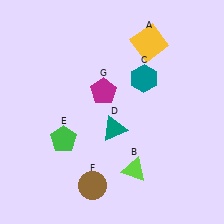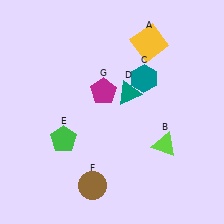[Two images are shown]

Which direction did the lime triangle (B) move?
The lime triangle (B) moved right.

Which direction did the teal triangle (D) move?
The teal triangle (D) moved up.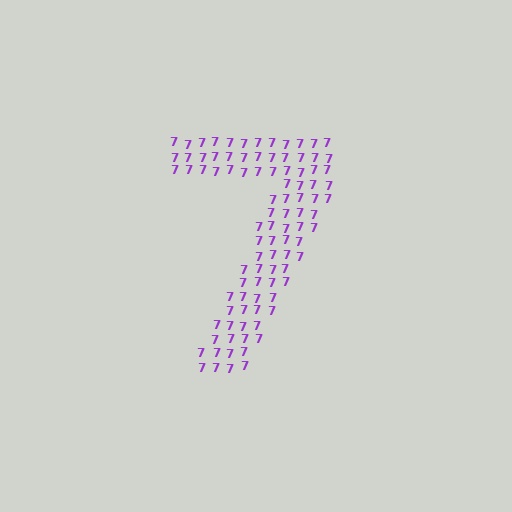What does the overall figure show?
The overall figure shows the digit 7.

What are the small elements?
The small elements are digit 7's.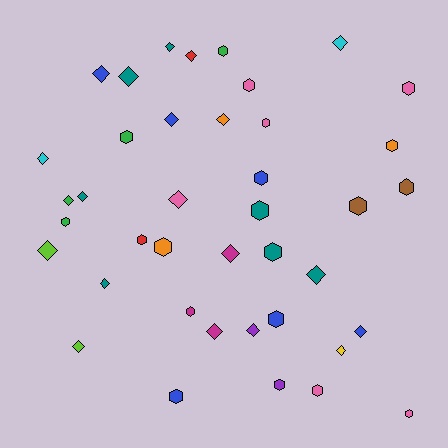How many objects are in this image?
There are 40 objects.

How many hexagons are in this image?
There are 20 hexagons.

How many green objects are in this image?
There are 4 green objects.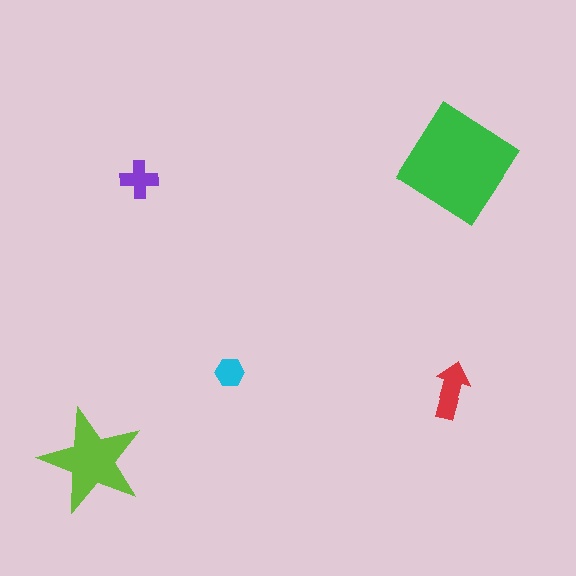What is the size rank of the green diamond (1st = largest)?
1st.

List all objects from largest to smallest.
The green diamond, the lime star, the red arrow, the purple cross, the cyan hexagon.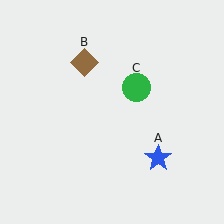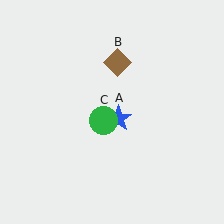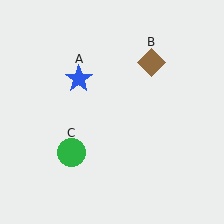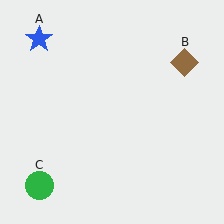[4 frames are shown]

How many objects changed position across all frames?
3 objects changed position: blue star (object A), brown diamond (object B), green circle (object C).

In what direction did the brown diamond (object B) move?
The brown diamond (object B) moved right.